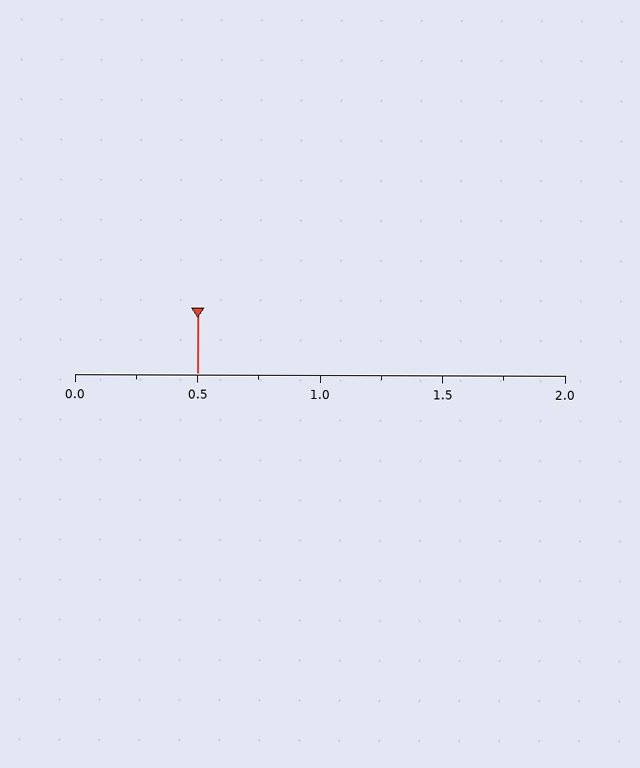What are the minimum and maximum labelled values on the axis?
The axis runs from 0.0 to 2.0.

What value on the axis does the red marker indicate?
The marker indicates approximately 0.5.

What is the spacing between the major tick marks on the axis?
The major ticks are spaced 0.5 apart.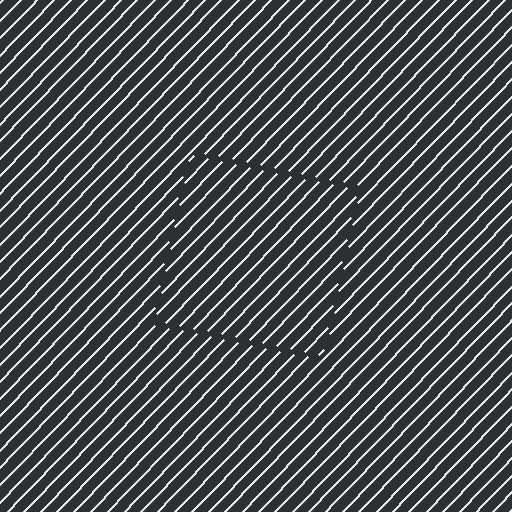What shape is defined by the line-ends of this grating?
An illusory square. The interior of the shape contains the same grating, shifted by half a period — the contour is defined by the phase discontinuity where line-ends from the inner and outer gratings abut.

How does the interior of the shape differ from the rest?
The interior of the shape contains the same grating, shifted by half a period — the contour is defined by the phase discontinuity where line-ends from the inner and outer gratings abut.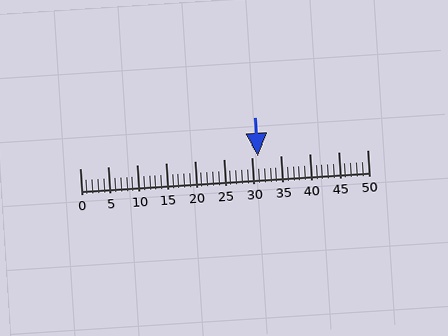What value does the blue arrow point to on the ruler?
The blue arrow points to approximately 31.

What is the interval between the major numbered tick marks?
The major tick marks are spaced 5 units apart.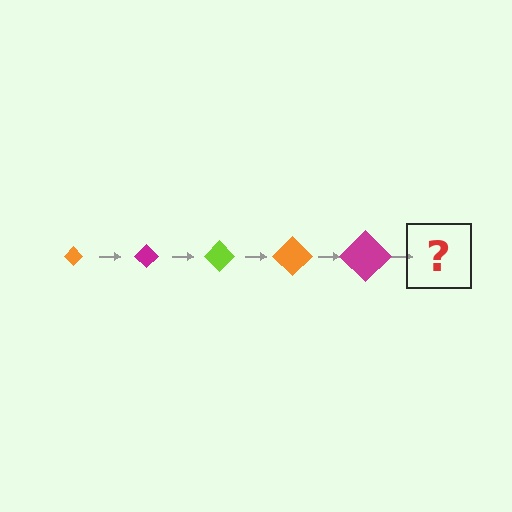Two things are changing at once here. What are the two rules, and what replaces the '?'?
The two rules are that the diamond grows larger each step and the color cycles through orange, magenta, and lime. The '?' should be a lime diamond, larger than the previous one.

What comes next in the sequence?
The next element should be a lime diamond, larger than the previous one.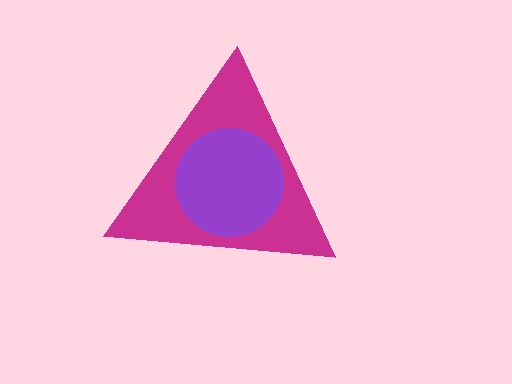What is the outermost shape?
The magenta triangle.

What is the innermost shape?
The purple circle.